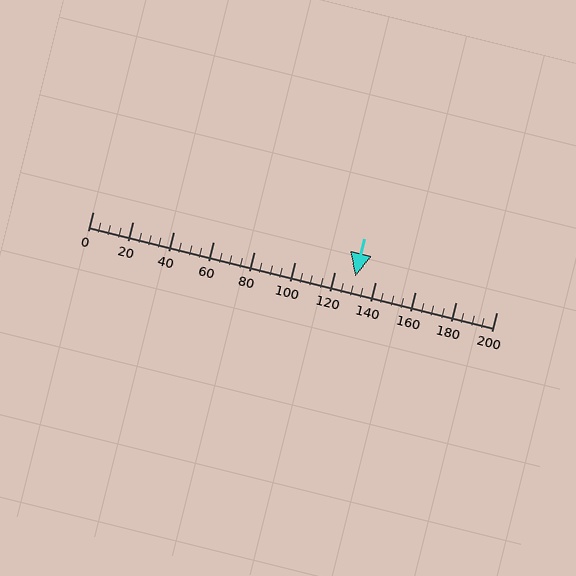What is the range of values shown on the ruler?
The ruler shows values from 0 to 200.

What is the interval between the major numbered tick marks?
The major tick marks are spaced 20 units apart.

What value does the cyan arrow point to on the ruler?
The cyan arrow points to approximately 130.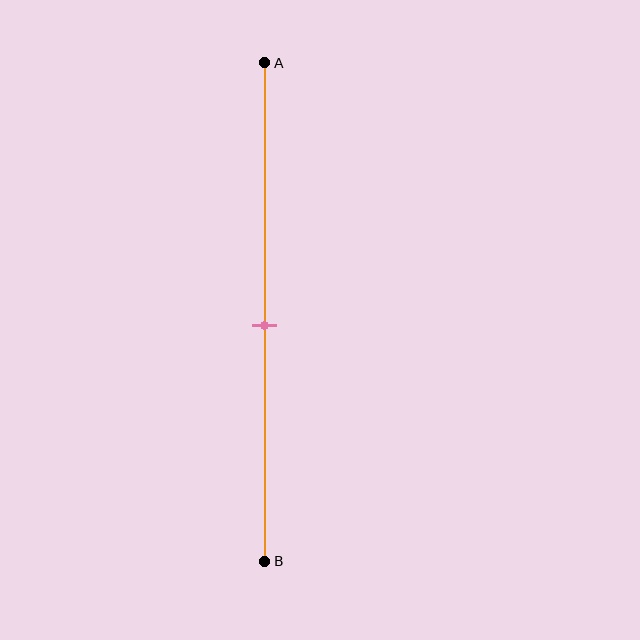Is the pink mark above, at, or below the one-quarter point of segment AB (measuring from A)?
The pink mark is below the one-quarter point of segment AB.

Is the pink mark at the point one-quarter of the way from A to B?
No, the mark is at about 55% from A, not at the 25% one-quarter point.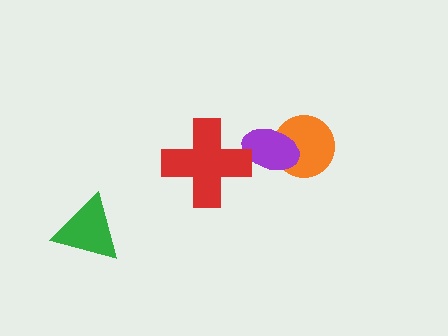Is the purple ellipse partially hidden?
Yes, it is partially covered by another shape.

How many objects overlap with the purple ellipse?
2 objects overlap with the purple ellipse.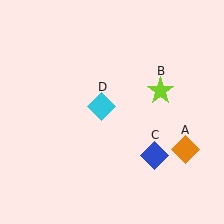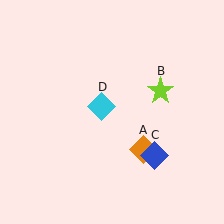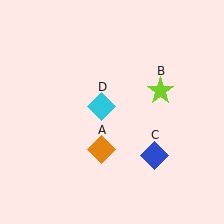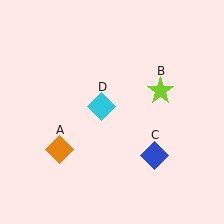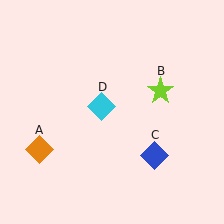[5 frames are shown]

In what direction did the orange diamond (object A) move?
The orange diamond (object A) moved left.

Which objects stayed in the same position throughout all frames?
Lime star (object B) and blue diamond (object C) and cyan diamond (object D) remained stationary.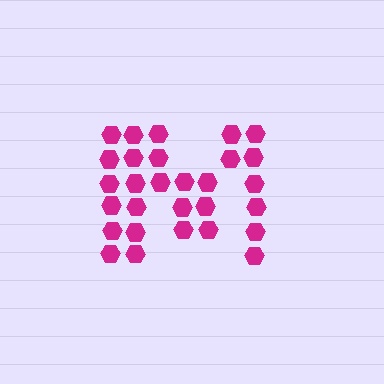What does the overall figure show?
The overall figure shows the letter M.